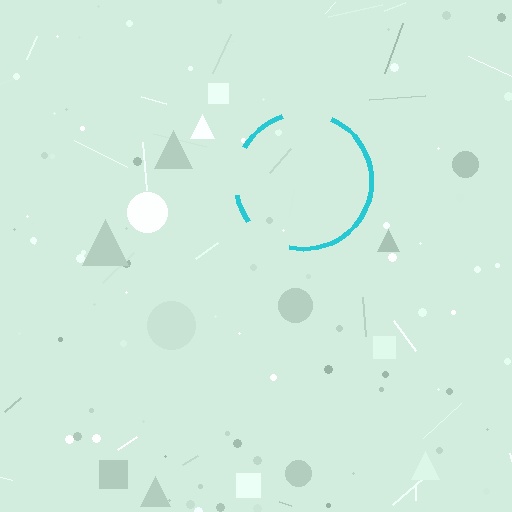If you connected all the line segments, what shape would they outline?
They would outline a circle.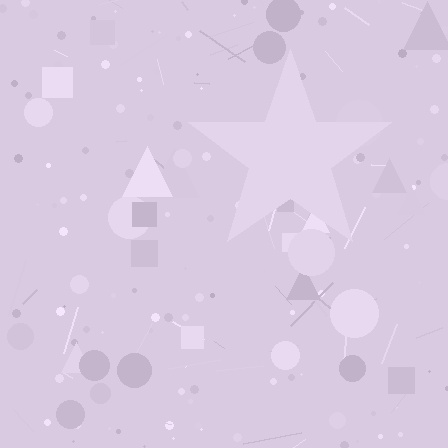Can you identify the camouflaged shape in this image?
The camouflaged shape is a star.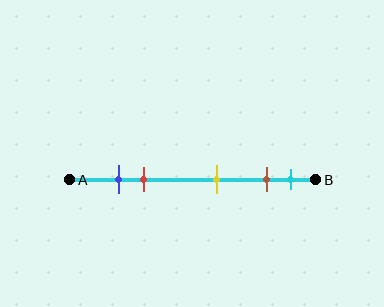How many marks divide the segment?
There are 5 marks dividing the segment.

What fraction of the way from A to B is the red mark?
The red mark is approximately 30% (0.3) of the way from A to B.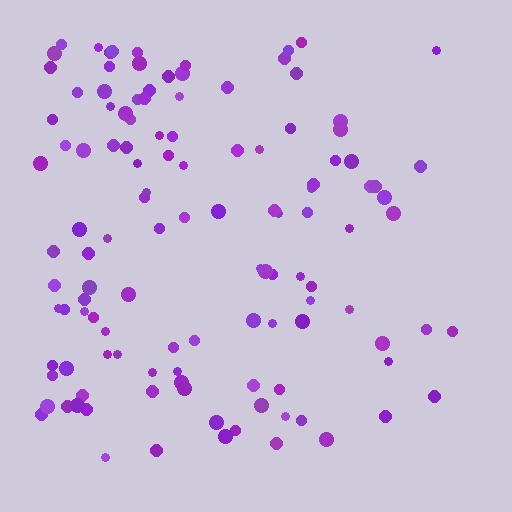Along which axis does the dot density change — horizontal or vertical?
Horizontal.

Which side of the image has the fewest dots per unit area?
The right.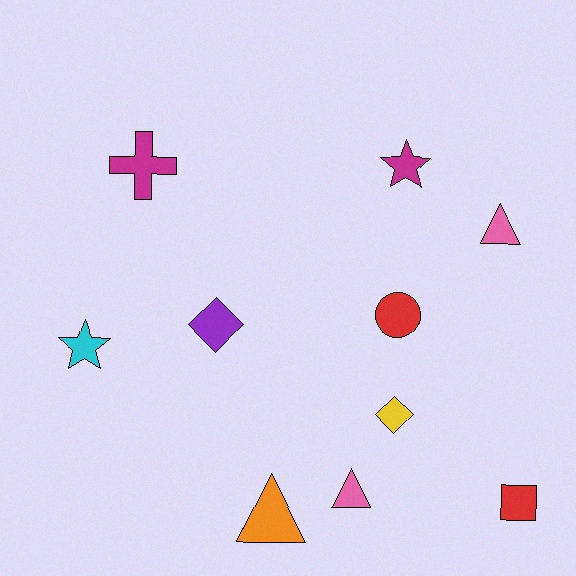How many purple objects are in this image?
There is 1 purple object.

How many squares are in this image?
There is 1 square.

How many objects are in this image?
There are 10 objects.